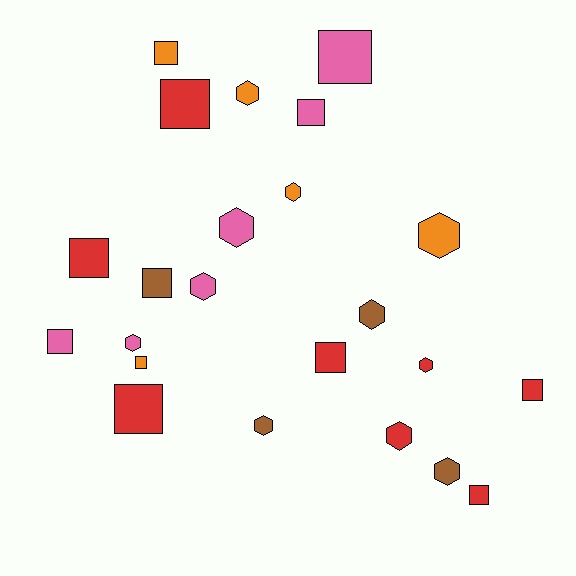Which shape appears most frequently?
Square, with 12 objects.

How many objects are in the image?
There are 23 objects.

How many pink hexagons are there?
There are 3 pink hexagons.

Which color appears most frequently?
Red, with 8 objects.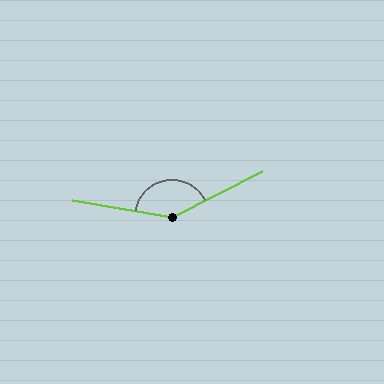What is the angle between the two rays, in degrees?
Approximately 144 degrees.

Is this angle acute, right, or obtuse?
It is obtuse.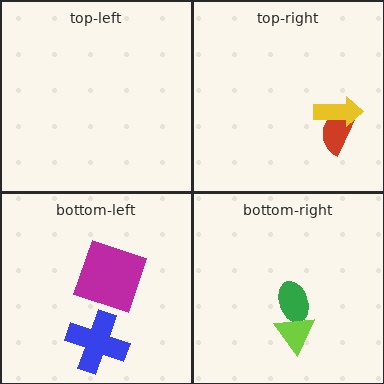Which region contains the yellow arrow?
The top-right region.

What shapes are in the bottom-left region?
The blue cross, the magenta square.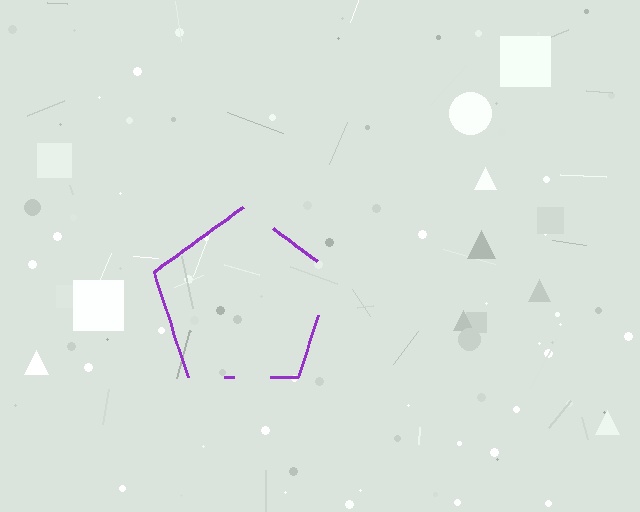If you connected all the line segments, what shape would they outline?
They would outline a pentagon.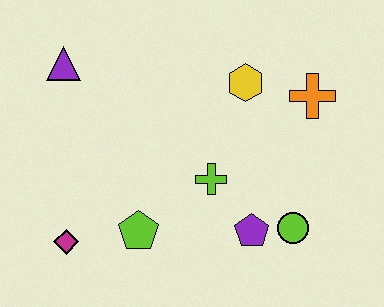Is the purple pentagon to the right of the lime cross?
Yes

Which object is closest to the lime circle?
The purple pentagon is closest to the lime circle.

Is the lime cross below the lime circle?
No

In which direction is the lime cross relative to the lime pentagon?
The lime cross is to the right of the lime pentagon.